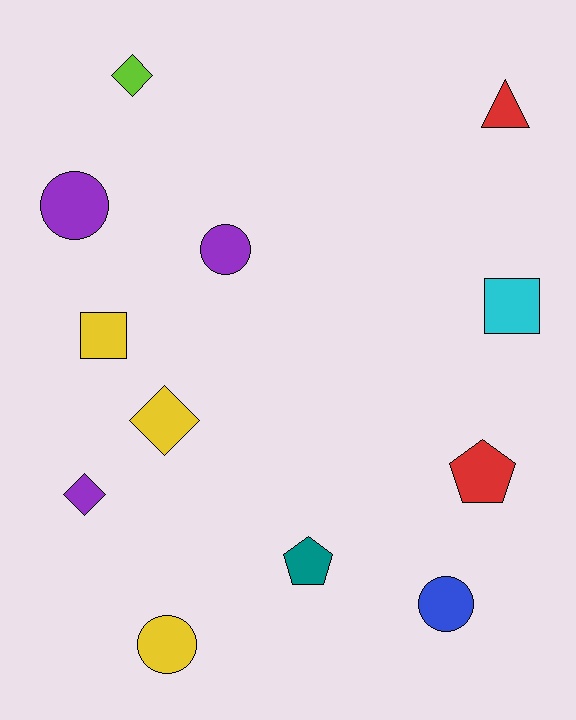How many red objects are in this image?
There are 2 red objects.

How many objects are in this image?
There are 12 objects.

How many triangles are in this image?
There is 1 triangle.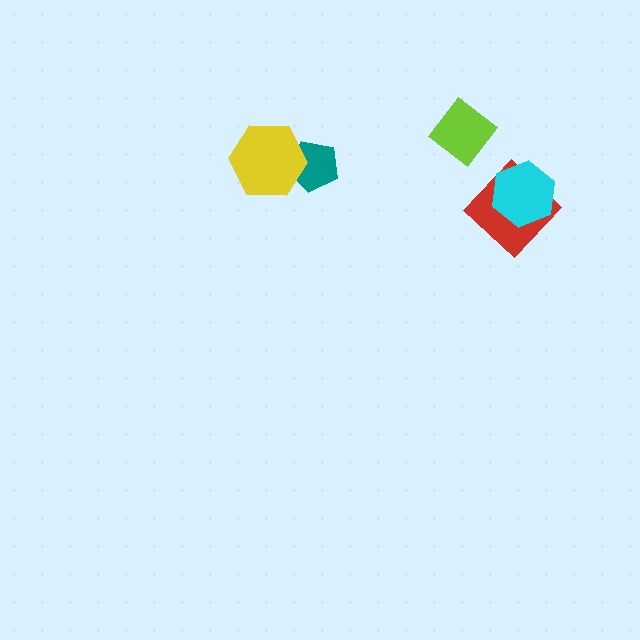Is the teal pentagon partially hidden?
Yes, it is partially covered by another shape.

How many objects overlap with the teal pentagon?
1 object overlaps with the teal pentagon.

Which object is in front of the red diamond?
The cyan hexagon is in front of the red diamond.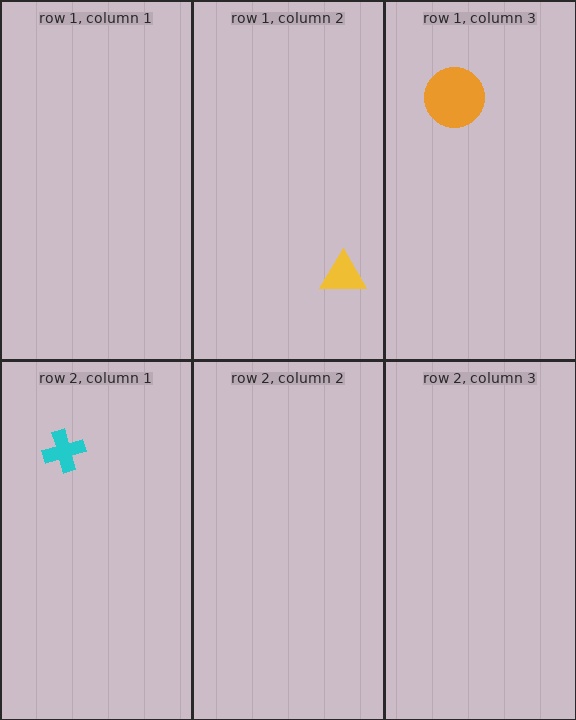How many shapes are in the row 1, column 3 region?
1.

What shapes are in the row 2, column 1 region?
The cyan cross.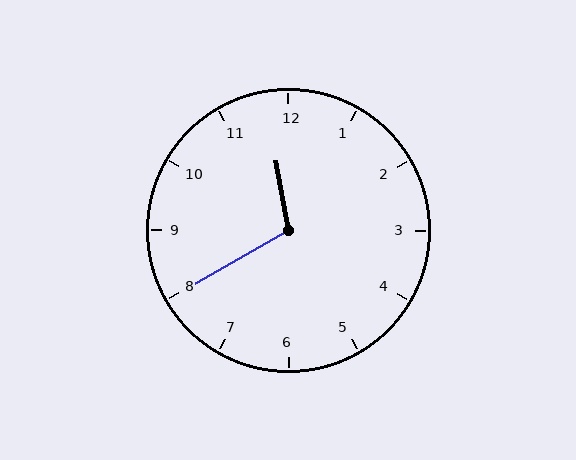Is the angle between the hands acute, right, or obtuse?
It is obtuse.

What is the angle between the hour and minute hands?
Approximately 110 degrees.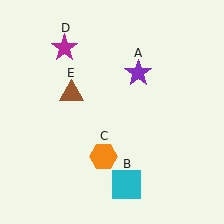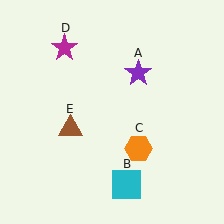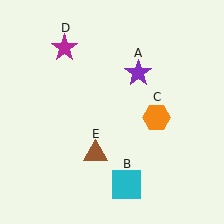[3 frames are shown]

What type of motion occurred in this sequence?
The orange hexagon (object C), brown triangle (object E) rotated counterclockwise around the center of the scene.